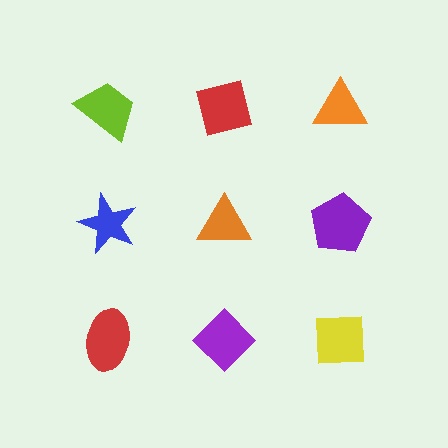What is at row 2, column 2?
An orange triangle.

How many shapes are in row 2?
3 shapes.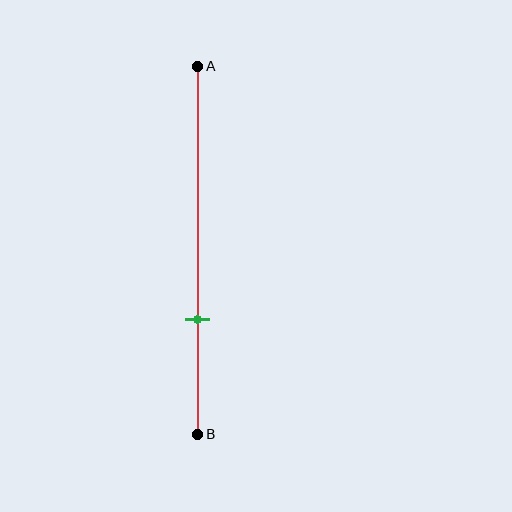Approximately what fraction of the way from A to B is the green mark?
The green mark is approximately 70% of the way from A to B.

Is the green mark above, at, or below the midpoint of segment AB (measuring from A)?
The green mark is below the midpoint of segment AB.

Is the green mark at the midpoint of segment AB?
No, the mark is at about 70% from A, not at the 50% midpoint.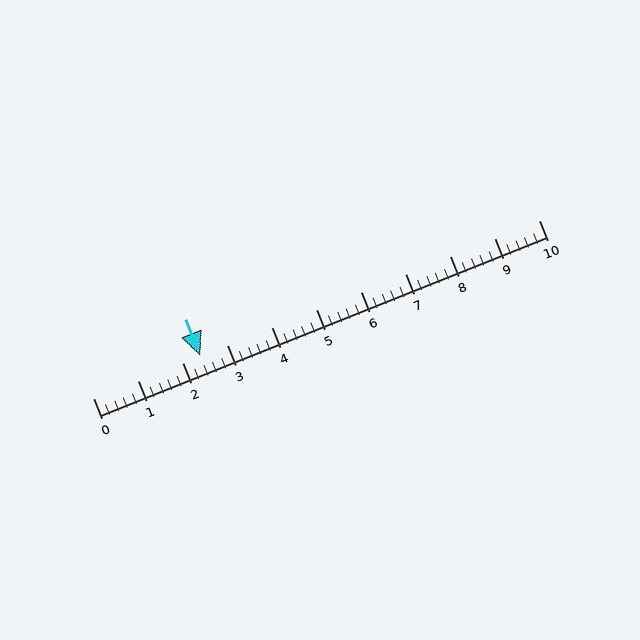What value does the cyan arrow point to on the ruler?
The cyan arrow points to approximately 2.4.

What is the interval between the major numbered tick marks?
The major tick marks are spaced 1 units apart.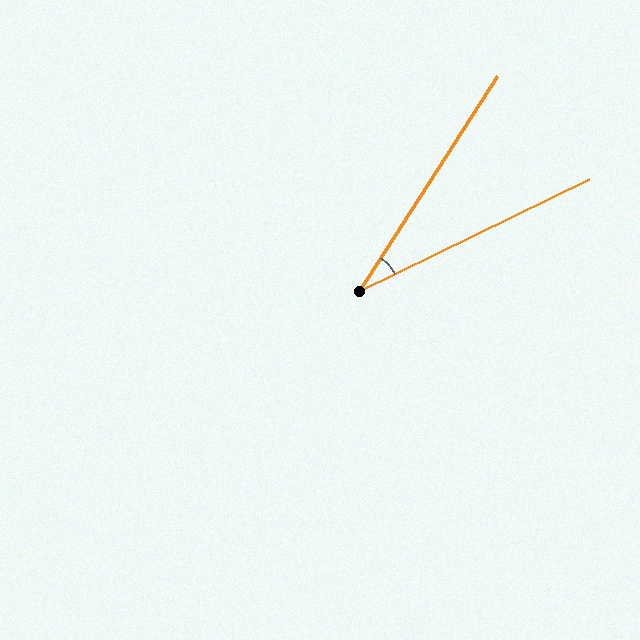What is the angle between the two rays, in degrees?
Approximately 31 degrees.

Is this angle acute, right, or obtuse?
It is acute.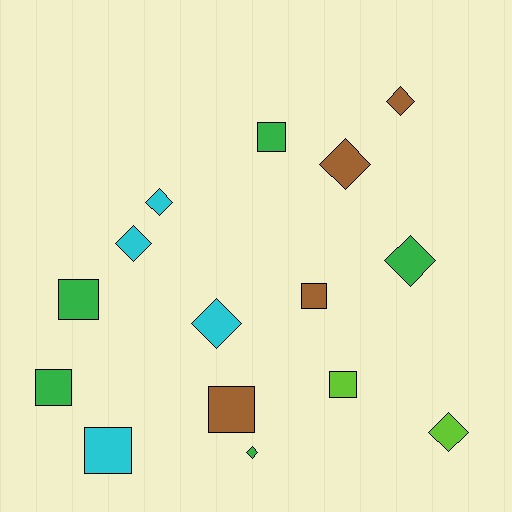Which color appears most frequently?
Green, with 5 objects.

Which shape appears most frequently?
Diamond, with 8 objects.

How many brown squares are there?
There are 2 brown squares.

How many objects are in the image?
There are 15 objects.